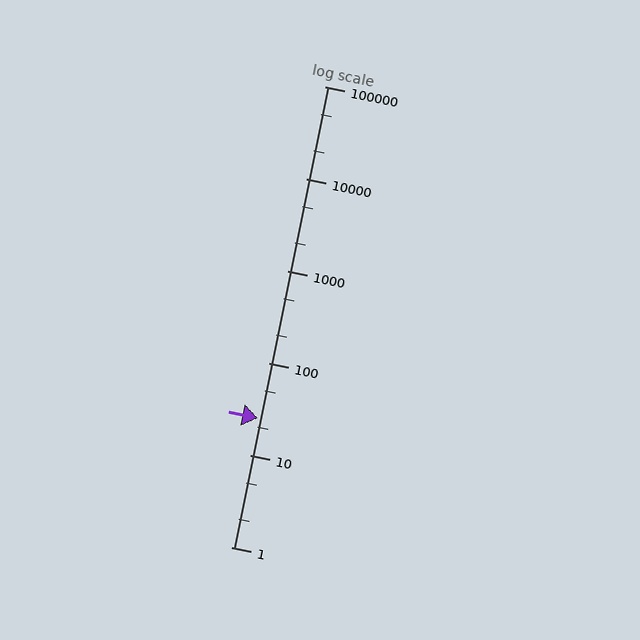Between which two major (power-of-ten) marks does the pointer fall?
The pointer is between 10 and 100.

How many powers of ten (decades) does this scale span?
The scale spans 5 decades, from 1 to 100000.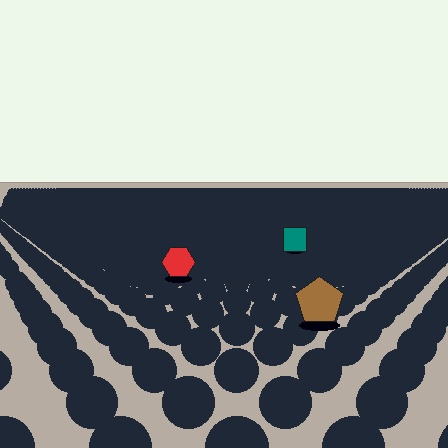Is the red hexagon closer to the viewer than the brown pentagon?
No. The brown pentagon is closer — you can tell from the texture gradient: the ground texture is coarser near it.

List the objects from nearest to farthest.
From nearest to farthest: the brown pentagon, the red hexagon, the teal square.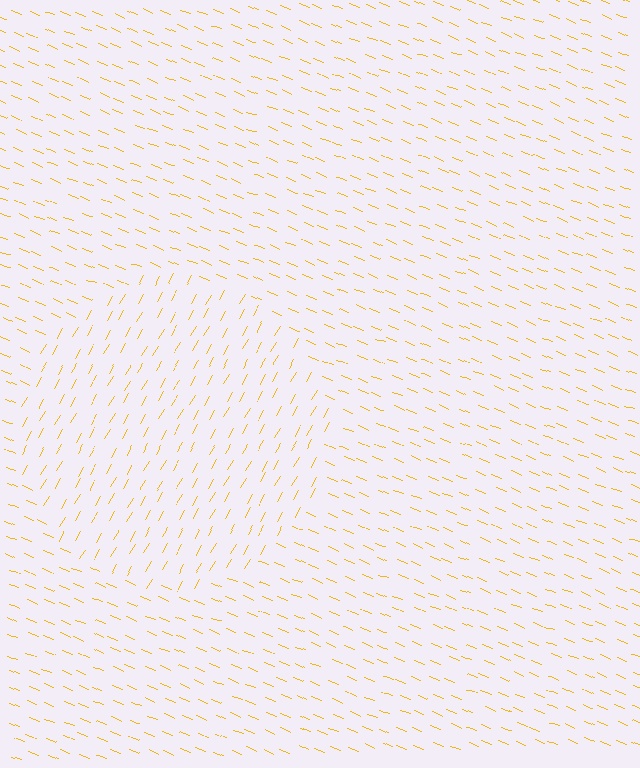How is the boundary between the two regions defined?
The boundary is defined purely by a change in line orientation (approximately 82 degrees difference). All lines are the same color and thickness.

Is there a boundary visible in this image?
Yes, there is a texture boundary formed by a change in line orientation.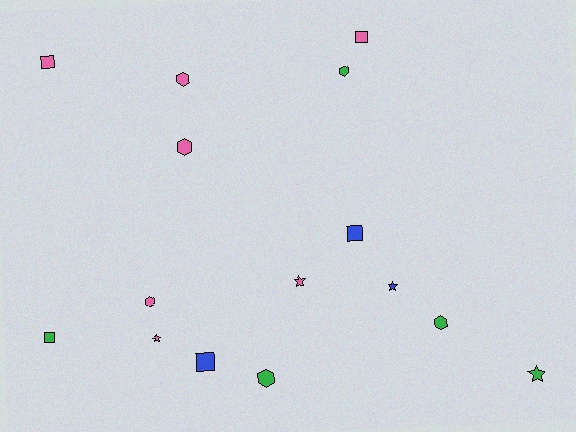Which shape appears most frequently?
Hexagon, with 6 objects.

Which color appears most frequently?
Pink, with 7 objects.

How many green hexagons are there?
There are 3 green hexagons.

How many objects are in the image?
There are 15 objects.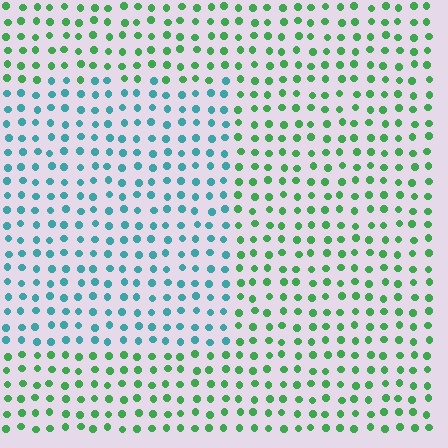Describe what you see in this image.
The image is filled with small green elements in a uniform arrangement. A rectangle-shaped region is visible where the elements are tinted to a slightly different hue, forming a subtle color boundary.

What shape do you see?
I see a rectangle.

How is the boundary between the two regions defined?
The boundary is defined purely by a slight shift in hue (about 52 degrees). Spacing, size, and orientation are identical on both sides.